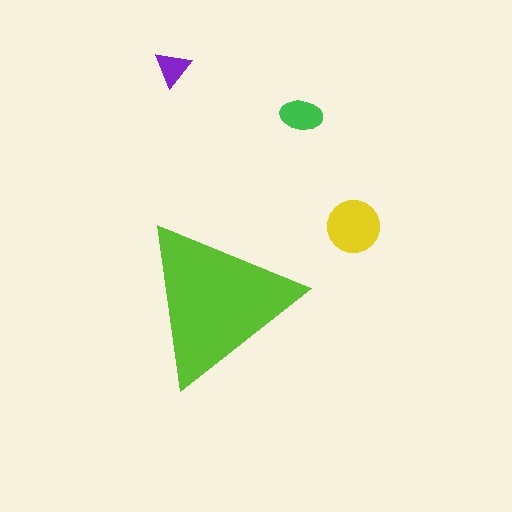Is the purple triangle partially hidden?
No, the purple triangle is fully visible.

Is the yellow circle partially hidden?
No, the yellow circle is fully visible.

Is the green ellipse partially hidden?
No, the green ellipse is fully visible.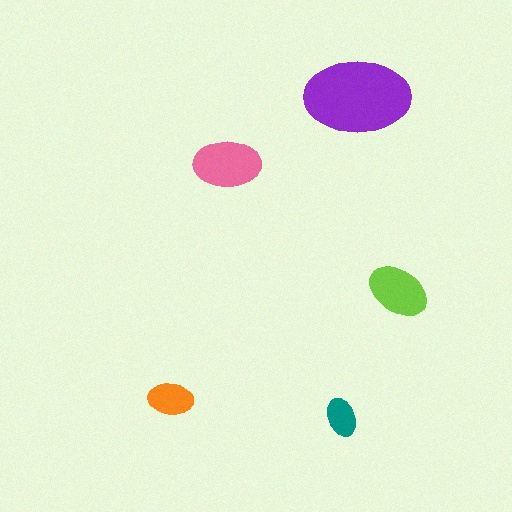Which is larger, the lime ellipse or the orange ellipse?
The lime one.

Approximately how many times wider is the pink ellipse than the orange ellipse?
About 1.5 times wider.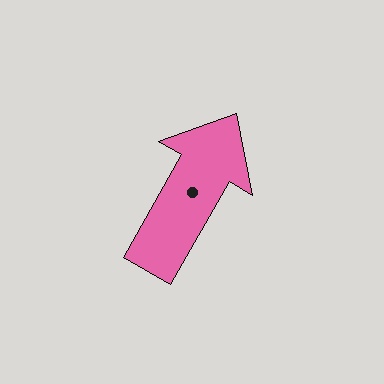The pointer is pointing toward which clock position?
Roughly 1 o'clock.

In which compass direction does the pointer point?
Northeast.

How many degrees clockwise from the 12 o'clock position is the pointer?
Approximately 30 degrees.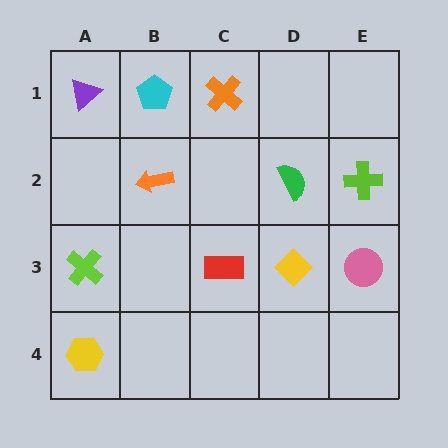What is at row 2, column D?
A green semicircle.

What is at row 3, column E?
A pink circle.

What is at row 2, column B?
An orange arrow.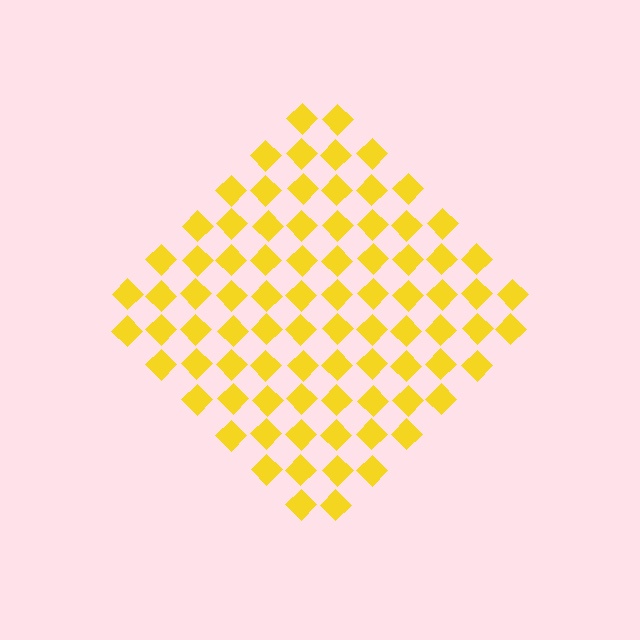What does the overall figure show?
The overall figure shows a diamond.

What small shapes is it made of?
It is made of small diamonds.